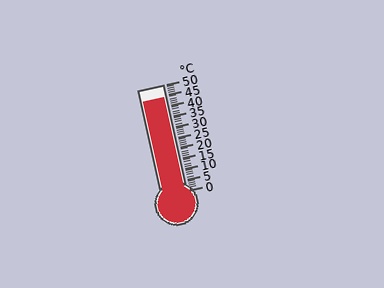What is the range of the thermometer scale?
The thermometer scale ranges from 0°C to 50°C.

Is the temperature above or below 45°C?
The temperature is below 45°C.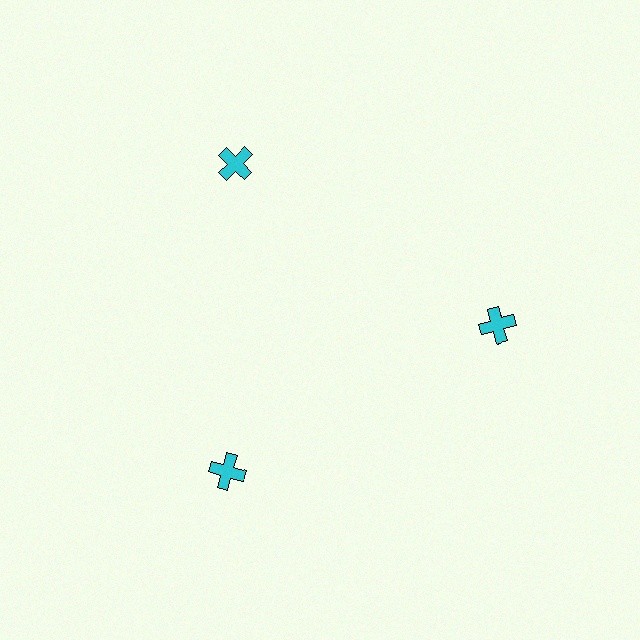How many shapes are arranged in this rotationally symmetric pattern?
There are 3 shapes, arranged in 3 groups of 1.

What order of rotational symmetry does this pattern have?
This pattern has 3-fold rotational symmetry.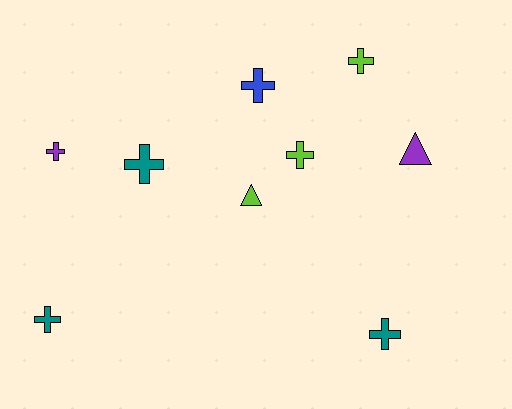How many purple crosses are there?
There is 1 purple cross.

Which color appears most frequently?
Teal, with 3 objects.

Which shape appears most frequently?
Cross, with 7 objects.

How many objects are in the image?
There are 9 objects.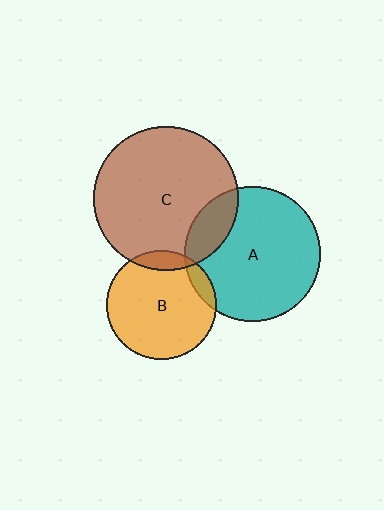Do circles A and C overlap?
Yes.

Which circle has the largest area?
Circle C (brown).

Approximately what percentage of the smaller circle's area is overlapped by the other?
Approximately 15%.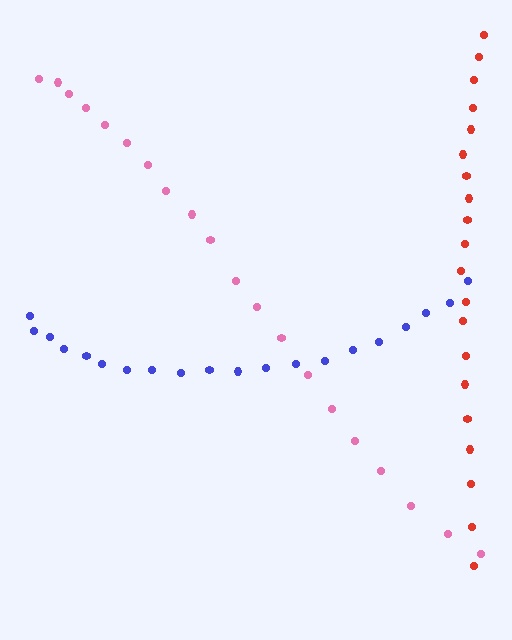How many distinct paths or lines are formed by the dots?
There are 3 distinct paths.